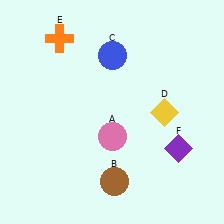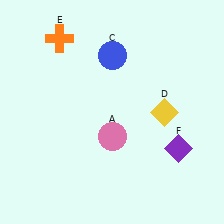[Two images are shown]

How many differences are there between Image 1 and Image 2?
There is 1 difference between the two images.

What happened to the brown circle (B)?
The brown circle (B) was removed in Image 2. It was in the bottom-right area of Image 1.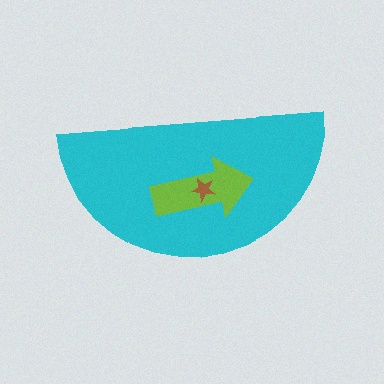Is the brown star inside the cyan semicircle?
Yes.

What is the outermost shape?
The cyan semicircle.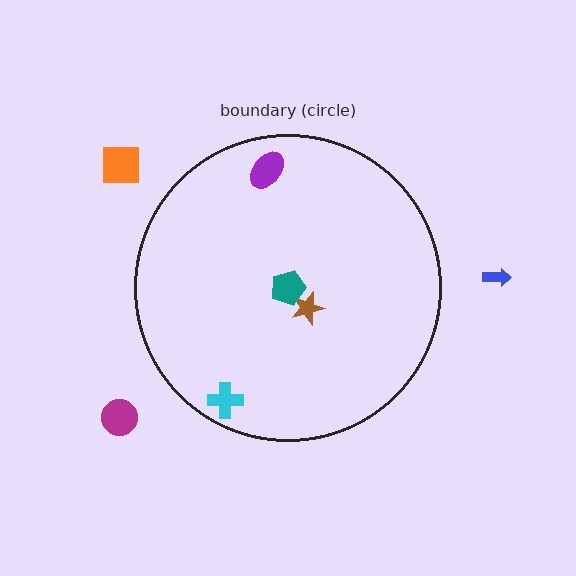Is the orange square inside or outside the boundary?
Outside.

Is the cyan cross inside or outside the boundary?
Inside.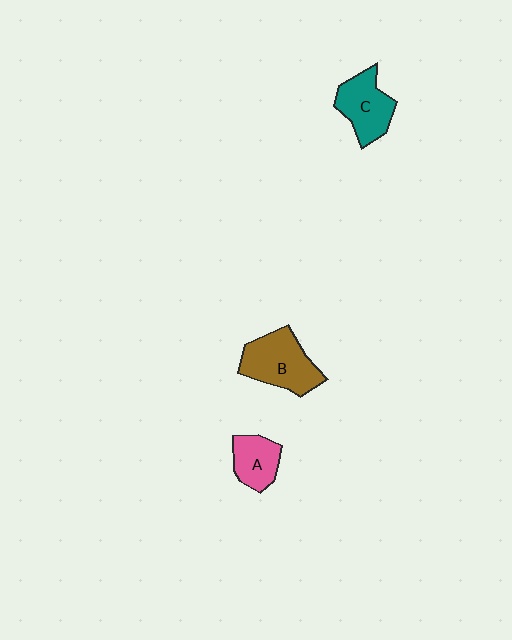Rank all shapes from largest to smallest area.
From largest to smallest: B (brown), C (teal), A (pink).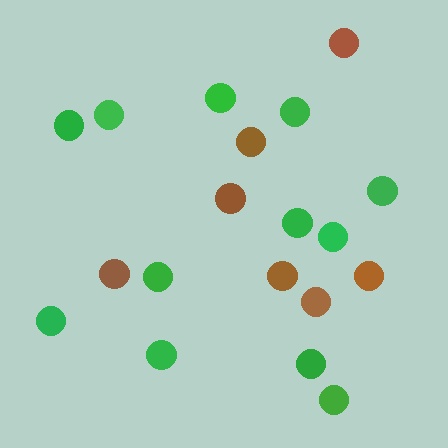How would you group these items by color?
There are 2 groups: one group of green circles (12) and one group of brown circles (7).